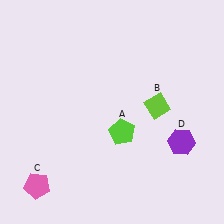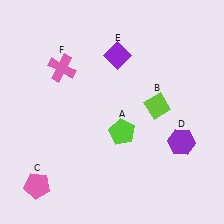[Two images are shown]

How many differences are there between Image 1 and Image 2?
There are 2 differences between the two images.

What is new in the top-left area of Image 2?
A pink cross (F) was added in the top-left area of Image 2.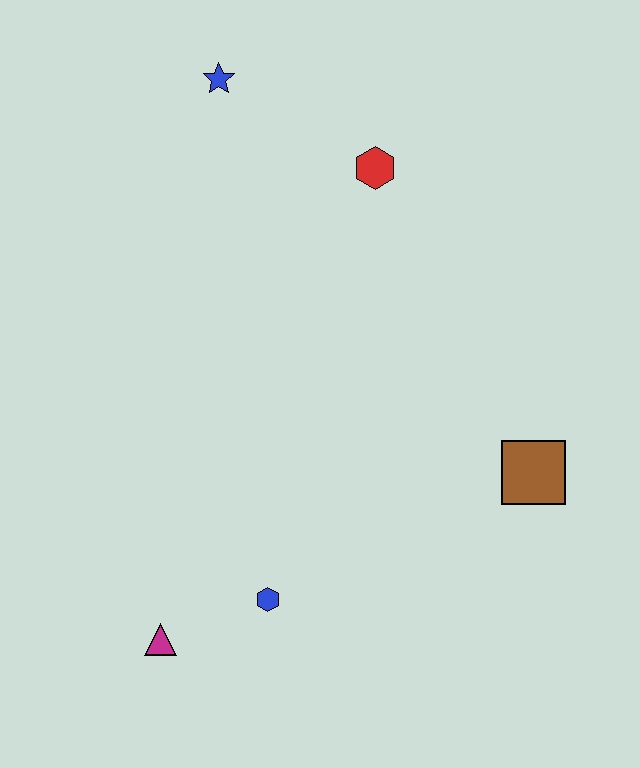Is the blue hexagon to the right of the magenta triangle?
Yes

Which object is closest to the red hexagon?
The blue star is closest to the red hexagon.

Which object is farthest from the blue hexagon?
The blue star is farthest from the blue hexagon.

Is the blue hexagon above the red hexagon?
No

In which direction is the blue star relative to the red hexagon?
The blue star is to the left of the red hexagon.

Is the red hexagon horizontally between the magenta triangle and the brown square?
Yes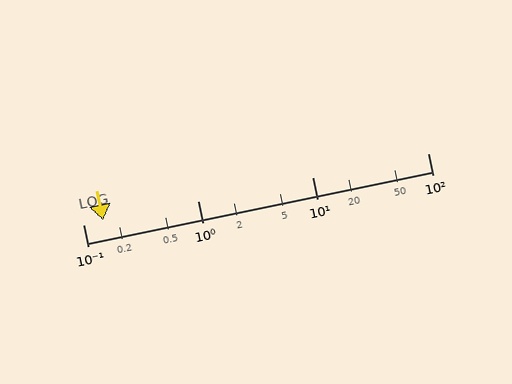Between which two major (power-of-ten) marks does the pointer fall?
The pointer is between 0.1 and 1.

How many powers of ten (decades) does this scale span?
The scale spans 3 decades, from 0.1 to 100.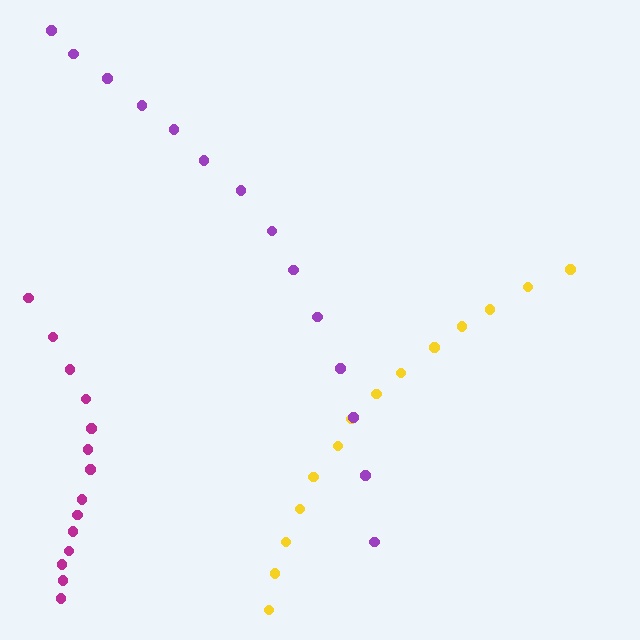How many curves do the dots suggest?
There are 3 distinct paths.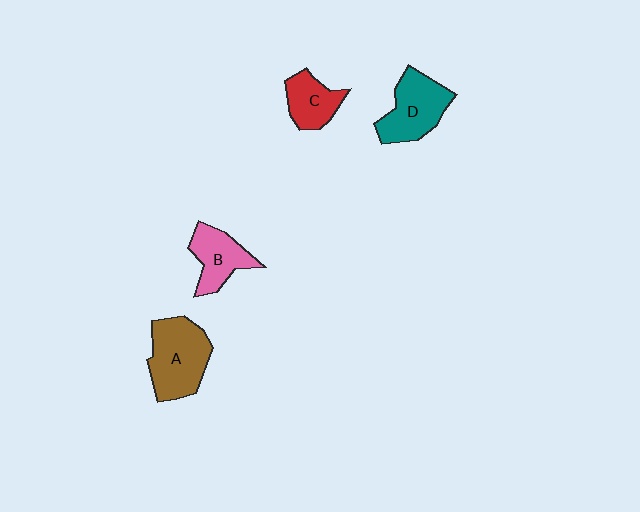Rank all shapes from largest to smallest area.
From largest to smallest: A (brown), D (teal), B (pink), C (red).